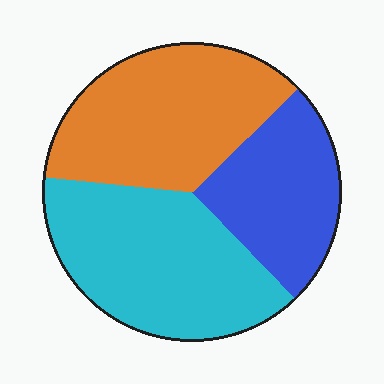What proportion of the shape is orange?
Orange covers around 35% of the shape.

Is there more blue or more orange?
Orange.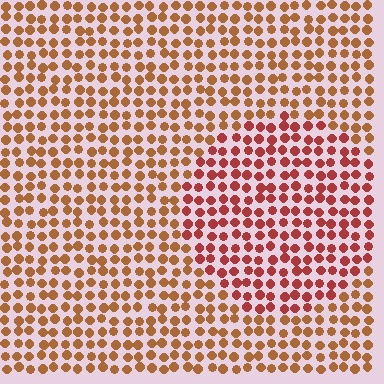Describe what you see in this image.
The image is filled with small brown elements in a uniform arrangement. A circle-shaped region is visible where the elements are tinted to a slightly different hue, forming a subtle color boundary.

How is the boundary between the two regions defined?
The boundary is defined purely by a slight shift in hue (about 28 degrees). Spacing, size, and orientation are identical on both sides.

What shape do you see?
I see a circle.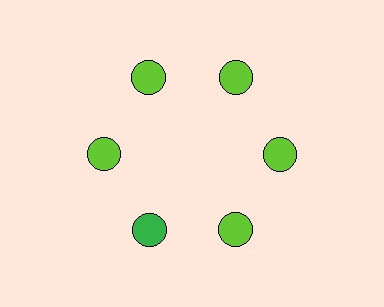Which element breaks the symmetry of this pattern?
The green circle at roughly the 7 o'clock position breaks the symmetry. All other shapes are lime circles.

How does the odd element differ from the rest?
It has a different color: green instead of lime.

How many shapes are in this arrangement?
There are 6 shapes arranged in a ring pattern.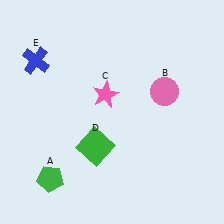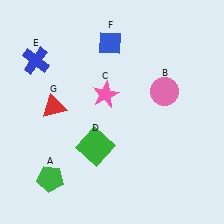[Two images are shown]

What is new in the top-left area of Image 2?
A blue diamond (F) was added in the top-left area of Image 2.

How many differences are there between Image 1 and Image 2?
There are 2 differences between the two images.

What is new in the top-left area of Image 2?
A red triangle (G) was added in the top-left area of Image 2.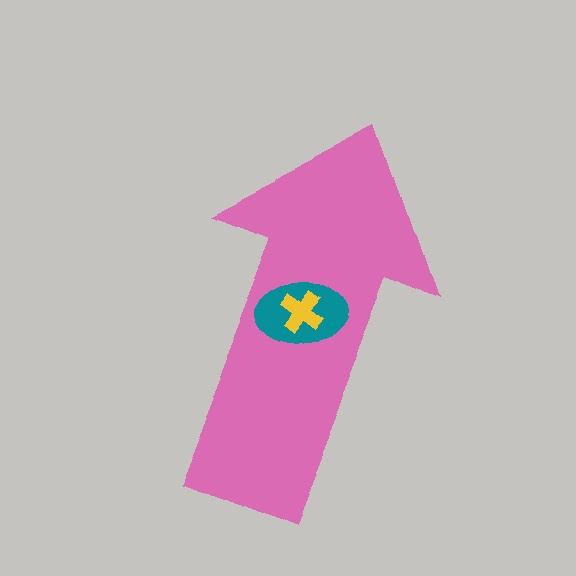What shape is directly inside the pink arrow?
The teal ellipse.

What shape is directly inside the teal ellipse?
The yellow cross.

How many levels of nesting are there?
3.